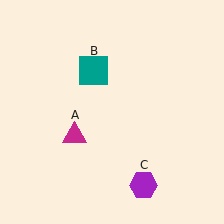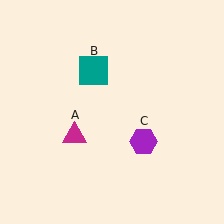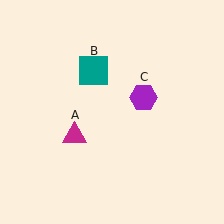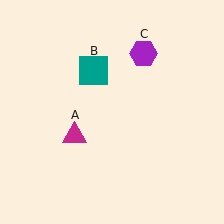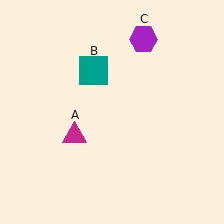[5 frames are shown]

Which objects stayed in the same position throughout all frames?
Magenta triangle (object A) and teal square (object B) remained stationary.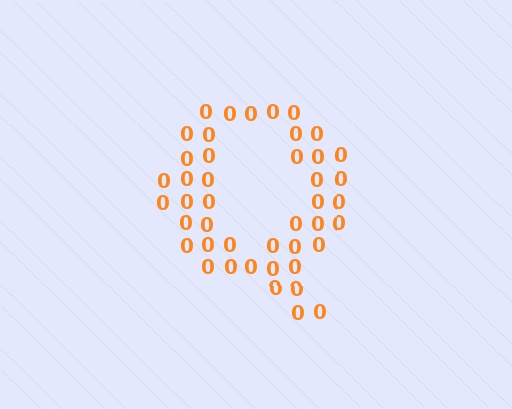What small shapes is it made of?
It is made of small digit 0's.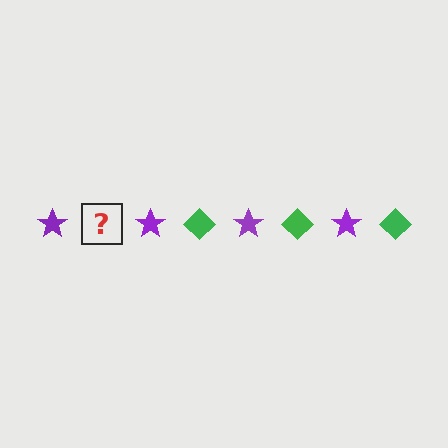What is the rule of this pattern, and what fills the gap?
The rule is that the pattern alternates between purple star and green diamond. The gap should be filled with a green diamond.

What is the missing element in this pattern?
The missing element is a green diamond.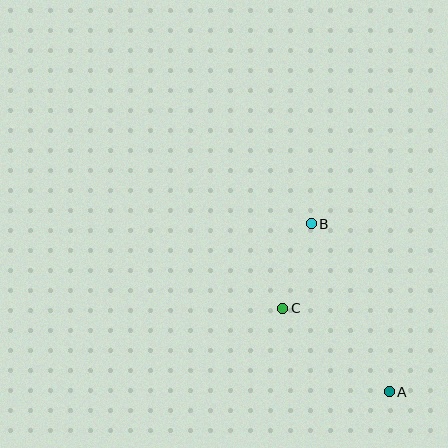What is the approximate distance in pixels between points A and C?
The distance between A and C is approximately 136 pixels.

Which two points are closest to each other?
Points B and C are closest to each other.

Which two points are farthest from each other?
Points A and B are farthest from each other.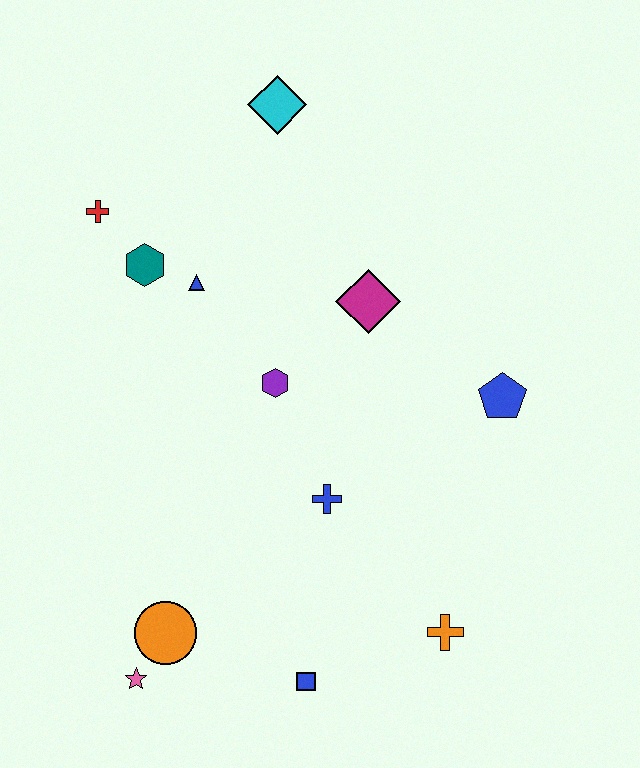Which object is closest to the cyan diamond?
The blue triangle is closest to the cyan diamond.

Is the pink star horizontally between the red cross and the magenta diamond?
Yes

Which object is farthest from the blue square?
The cyan diamond is farthest from the blue square.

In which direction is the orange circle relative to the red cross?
The orange circle is below the red cross.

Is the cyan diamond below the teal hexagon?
No